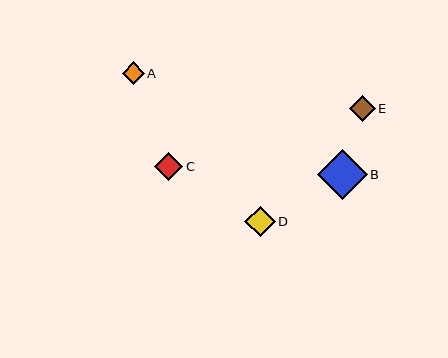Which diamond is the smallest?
Diamond A is the smallest with a size of approximately 22 pixels.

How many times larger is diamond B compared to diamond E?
Diamond B is approximately 1.9 times the size of diamond E.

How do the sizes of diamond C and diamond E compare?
Diamond C and diamond E are approximately the same size.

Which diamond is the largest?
Diamond B is the largest with a size of approximately 50 pixels.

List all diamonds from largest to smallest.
From largest to smallest: B, D, C, E, A.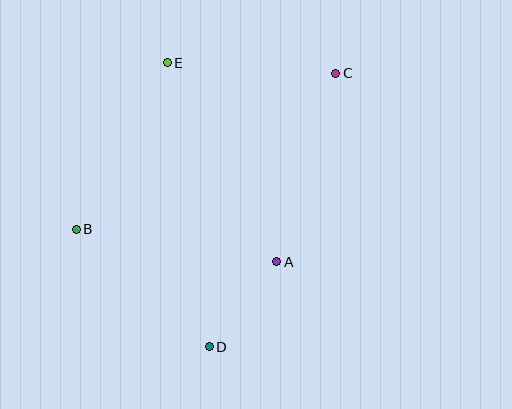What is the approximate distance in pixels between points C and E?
The distance between C and E is approximately 169 pixels.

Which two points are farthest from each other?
Points B and C are farthest from each other.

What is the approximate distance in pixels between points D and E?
The distance between D and E is approximately 287 pixels.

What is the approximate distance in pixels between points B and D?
The distance between B and D is approximately 178 pixels.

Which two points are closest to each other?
Points A and D are closest to each other.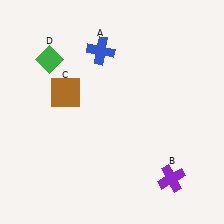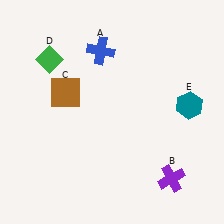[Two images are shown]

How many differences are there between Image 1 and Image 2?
There is 1 difference between the two images.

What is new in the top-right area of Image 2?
A teal hexagon (E) was added in the top-right area of Image 2.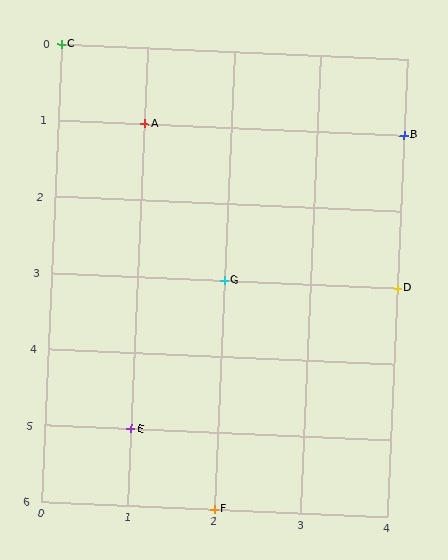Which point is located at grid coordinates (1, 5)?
Point E is at (1, 5).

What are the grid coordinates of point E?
Point E is at grid coordinates (1, 5).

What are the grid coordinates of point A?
Point A is at grid coordinates (1, 1).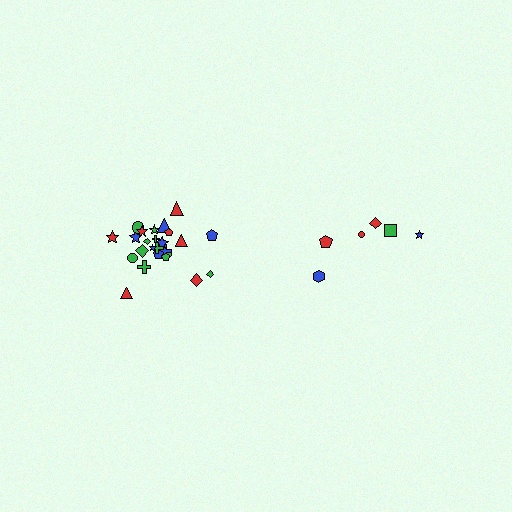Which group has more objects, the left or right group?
The left group.